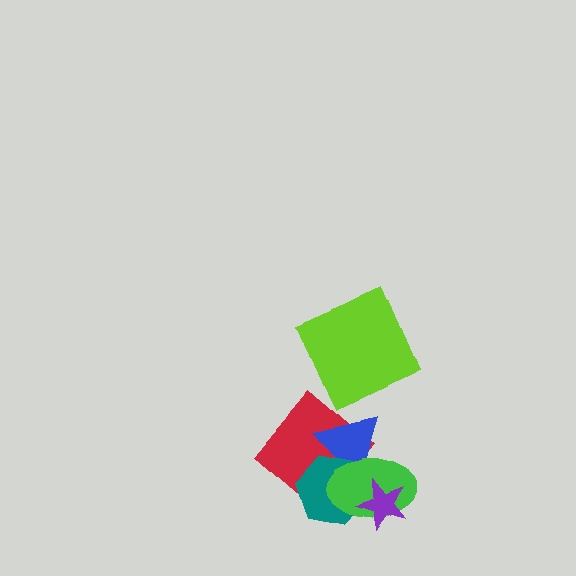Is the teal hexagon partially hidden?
Yes, it is partially covered by another shape.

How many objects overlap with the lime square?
0 objects overlap with the lime square.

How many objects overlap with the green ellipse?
4 objects overlap with the green ellipse.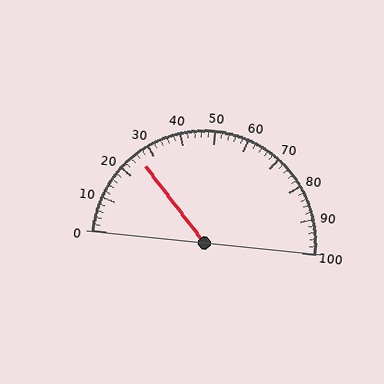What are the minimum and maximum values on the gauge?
The gauge ranges from 0 to 100.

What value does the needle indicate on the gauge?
The needle indicates approximately 26.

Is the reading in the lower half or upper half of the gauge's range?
The reading is in the lower half of the range (0 to 100).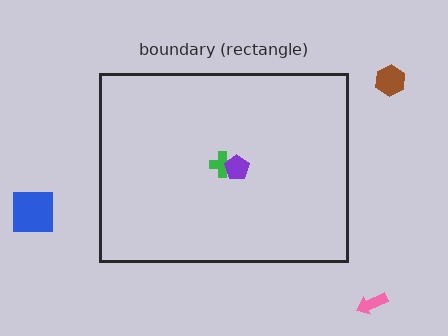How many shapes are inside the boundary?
2 inside, 3 outside.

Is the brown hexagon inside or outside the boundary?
Outside.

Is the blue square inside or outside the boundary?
Outside.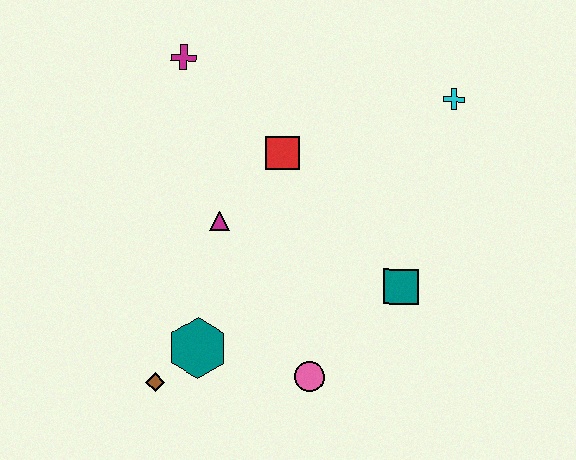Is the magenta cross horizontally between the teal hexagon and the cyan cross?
No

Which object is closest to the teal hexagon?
The brown diamond is closest to the teal hexagon.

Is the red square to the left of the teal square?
Yes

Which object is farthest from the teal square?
The magenta cross is farthest from the teal square.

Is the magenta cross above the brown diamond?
Yes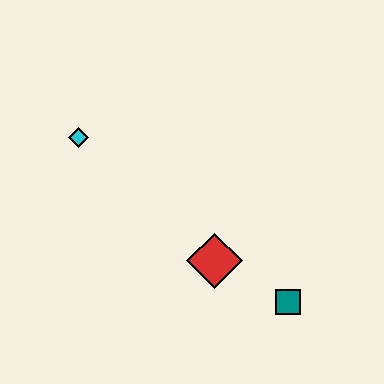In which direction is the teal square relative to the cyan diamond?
The teal square is to the right of the cyan diamond.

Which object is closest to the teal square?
The red diamond is closest to the teal square.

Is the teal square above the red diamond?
No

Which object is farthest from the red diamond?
The cyan diamond is farthest from the red diamond.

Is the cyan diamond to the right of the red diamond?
No